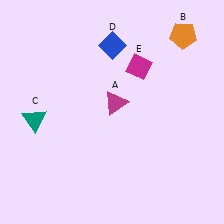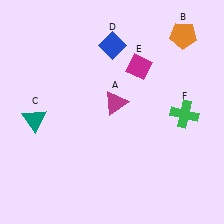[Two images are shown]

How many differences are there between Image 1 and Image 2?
There is 1 difference between the two images.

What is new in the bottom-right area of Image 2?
A green cross (F) was added in the bottom-right area of Image 2.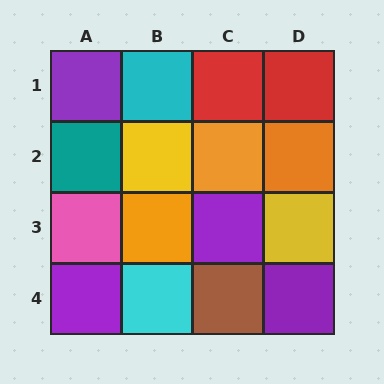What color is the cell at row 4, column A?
Purple.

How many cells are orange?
3 cells are orange.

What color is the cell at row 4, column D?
Purple.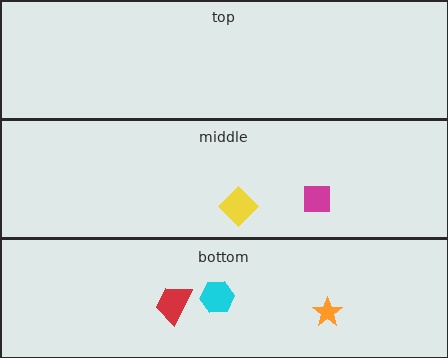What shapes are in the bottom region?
The red trapezoid, the orange star, the cyan hexagon.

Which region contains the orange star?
The bottom region.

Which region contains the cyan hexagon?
The bottom region.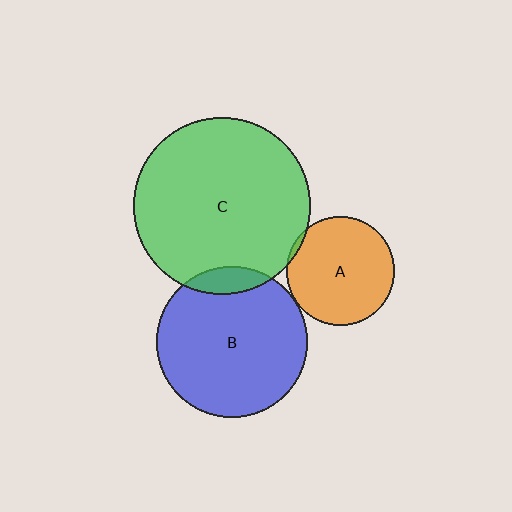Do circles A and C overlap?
Yes.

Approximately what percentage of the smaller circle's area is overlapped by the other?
Approximately 5%.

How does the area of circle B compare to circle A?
Approximately 1.9 times.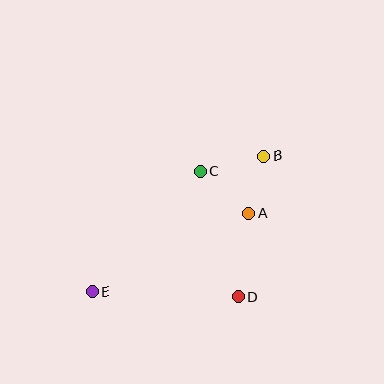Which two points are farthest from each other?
Points B and E are farthest from each other.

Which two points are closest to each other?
Points A and B are closest to each other.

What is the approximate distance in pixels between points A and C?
The distance between A and C is approximately 65 pixels.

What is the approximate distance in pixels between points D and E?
The distance between D and E is approximately 147 pixels.